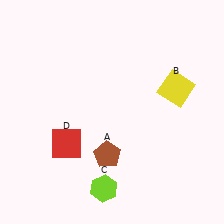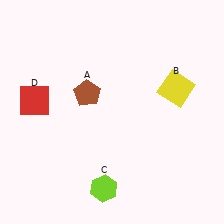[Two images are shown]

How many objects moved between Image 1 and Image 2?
2 objects moved between the two images.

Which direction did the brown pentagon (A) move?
The brown pentagon (A) moved up.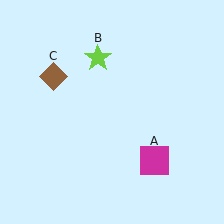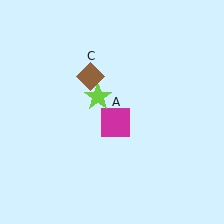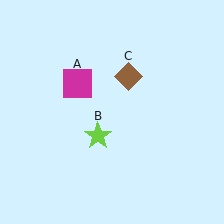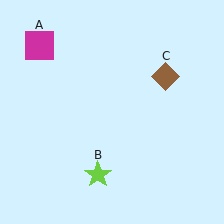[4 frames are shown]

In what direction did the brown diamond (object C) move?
The brown diamond (object C) moved right.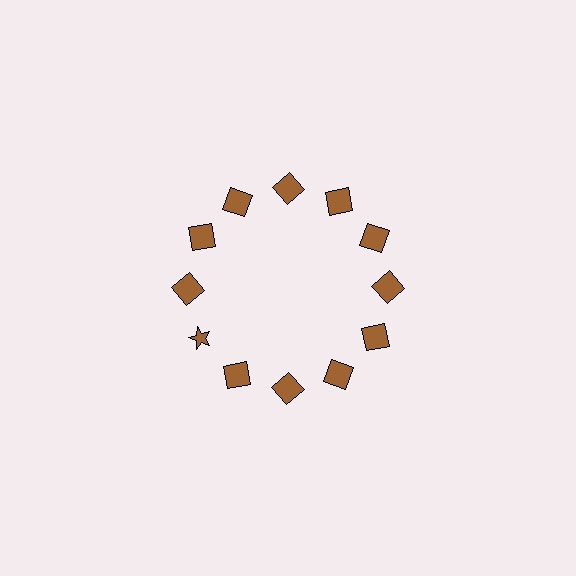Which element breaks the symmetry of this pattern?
The brown star at roughly the 8 o'clock position breaks the symmetry. All other shapes are brown squares.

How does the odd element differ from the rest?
It has a different shape: star instead of square.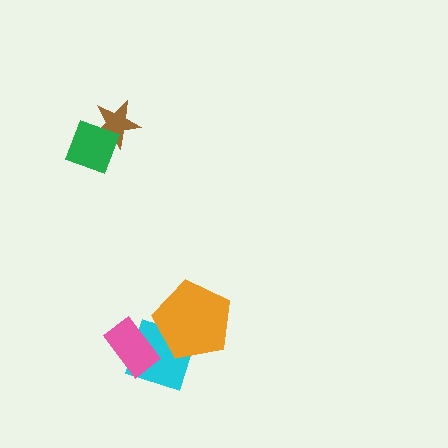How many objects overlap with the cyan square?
2 objects overlap with the cyan square.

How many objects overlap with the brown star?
1 object overlaps with the brown star.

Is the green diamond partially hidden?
No, no other shape covers it.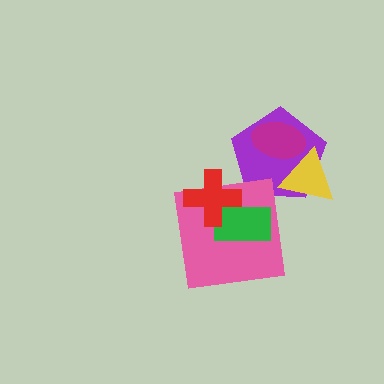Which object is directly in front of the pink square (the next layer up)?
The green rectangle is directly in front of the pink square.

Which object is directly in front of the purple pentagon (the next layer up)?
The magenta ellipse is directly in front of the purple pentagon.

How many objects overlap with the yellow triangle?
2 objects overlap with the yellow triangle.